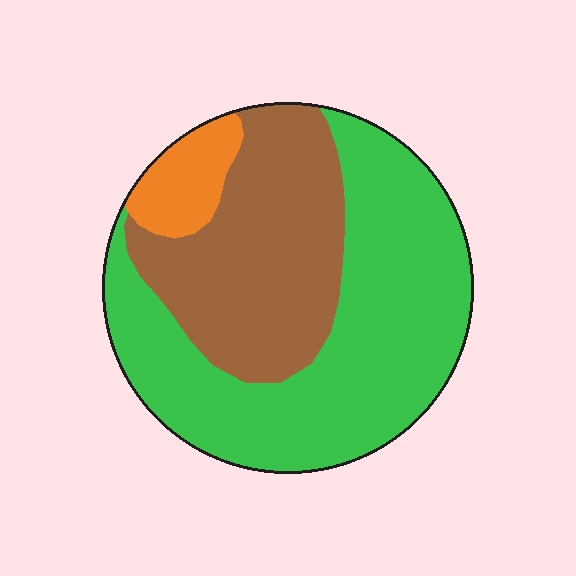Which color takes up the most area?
Green, at roughly 55%.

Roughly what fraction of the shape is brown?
Brown covers around 35% of the shape.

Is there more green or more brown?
Green.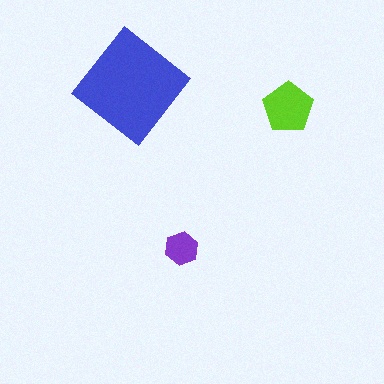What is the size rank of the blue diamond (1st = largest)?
1st.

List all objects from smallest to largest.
The purple hexagon, the lime pentagon, the blue diamond.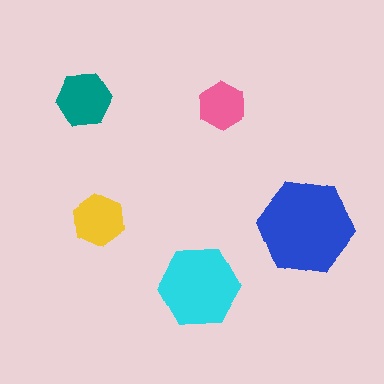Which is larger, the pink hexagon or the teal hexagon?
The teal one.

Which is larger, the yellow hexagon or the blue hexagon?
The blue one.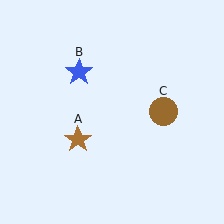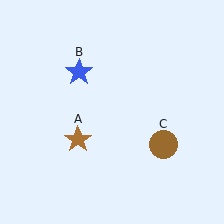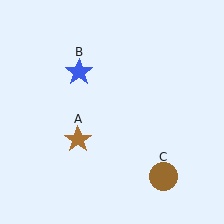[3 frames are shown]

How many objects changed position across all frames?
1 object changed position: brown circle (object C).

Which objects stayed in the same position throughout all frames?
Brown star (object A) and blue star (object B) remained stationary.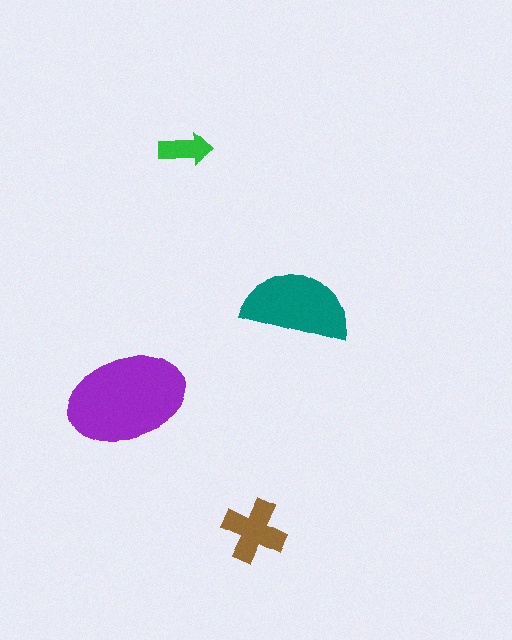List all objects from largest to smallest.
The purple ellipse, the teal semicircle, the brown cross, the green arrow.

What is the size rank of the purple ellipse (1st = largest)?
1st.